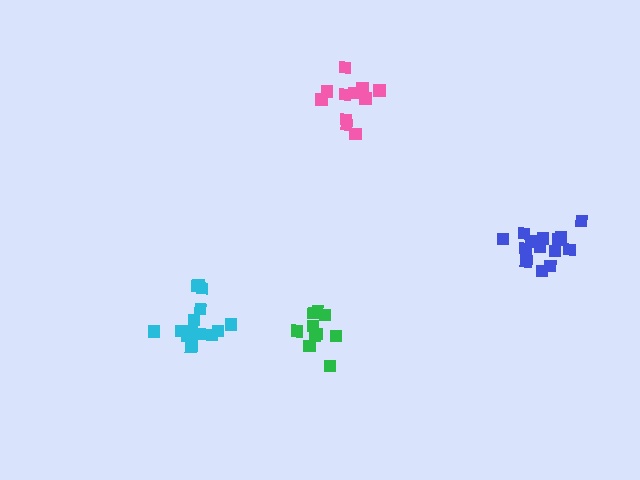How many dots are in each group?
Group 1: 12 dots, Group 2: 10 dots, Group 3: 15 dots, Group 4: 14 dots (51 total).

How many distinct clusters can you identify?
There are 4 distinct clusters.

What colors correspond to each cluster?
The clusters are colored: pink, green, blue, cyan.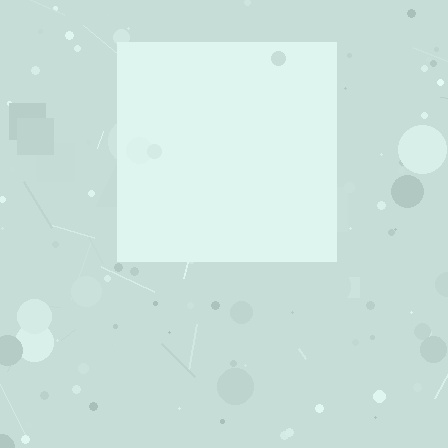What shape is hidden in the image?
A square is hidden in the image.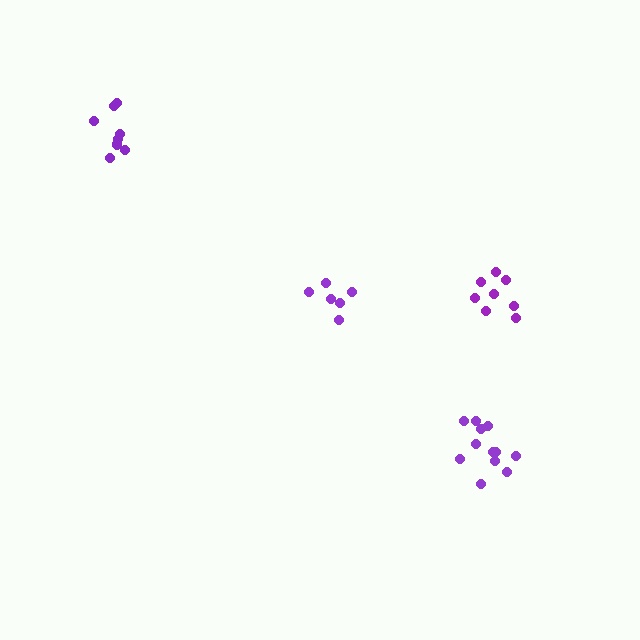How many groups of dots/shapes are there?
There are 4 groups.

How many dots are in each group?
Group 1: 12 dots, Group 2: 8 dots, Group 3: 6 dots, Group 4: 8 dots (34 total).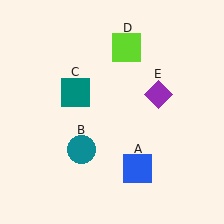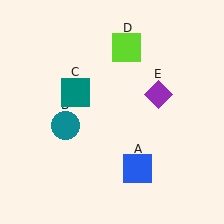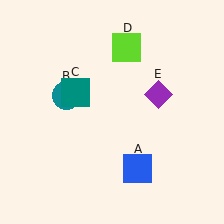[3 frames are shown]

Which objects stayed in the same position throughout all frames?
Blue square (object A) and teal square (object C) and lime square (object D) and purple diamond (object E) remained stationary.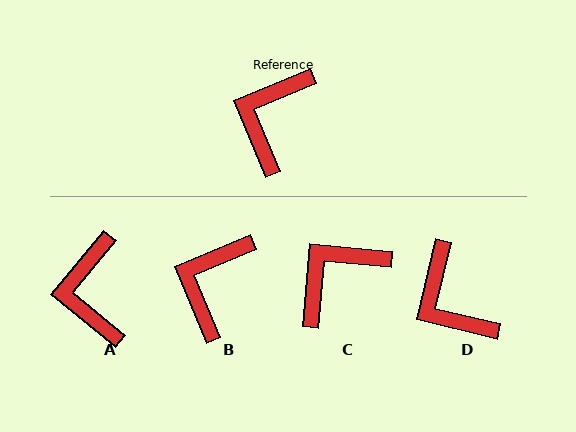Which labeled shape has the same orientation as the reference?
B.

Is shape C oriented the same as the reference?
No, it is off by about 28 degrees.